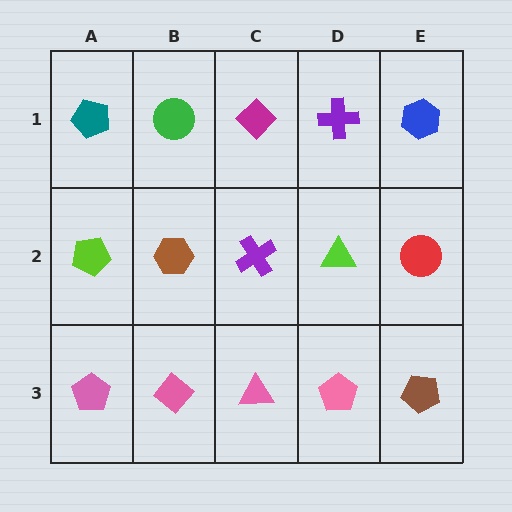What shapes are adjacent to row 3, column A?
A lime pentagon (row 2, column A), a pink diamond (row 3, column B).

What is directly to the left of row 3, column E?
A pink pentagon.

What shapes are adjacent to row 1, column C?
A purple cross (row 2, column C), a green circle (row 1, column B), a purple cross (row 1, column D).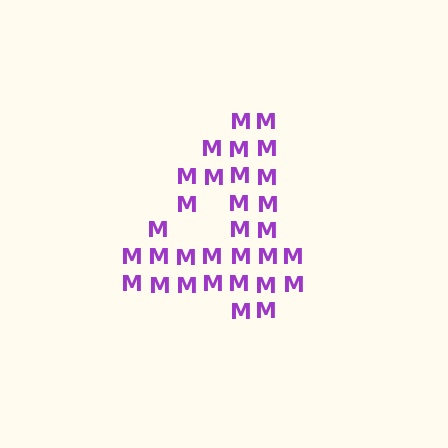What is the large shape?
The large shape is the digit 4.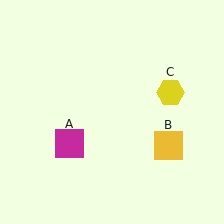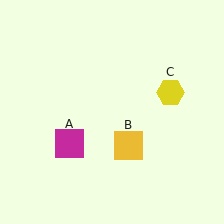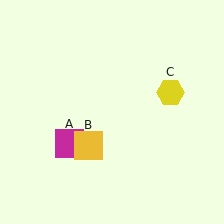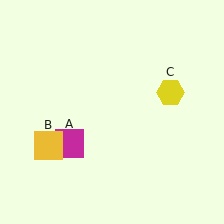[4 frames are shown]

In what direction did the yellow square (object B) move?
The yellow square (object B) moved left.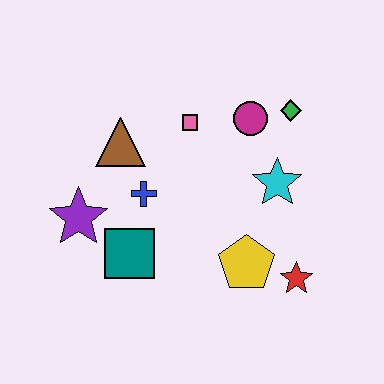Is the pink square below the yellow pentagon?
No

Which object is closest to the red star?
The yellow pentagon is closest to the red star.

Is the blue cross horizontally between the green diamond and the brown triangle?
Yes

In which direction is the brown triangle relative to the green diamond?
The brown triangle is to the left of the green diamond.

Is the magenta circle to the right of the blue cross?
Yes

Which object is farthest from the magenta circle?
The purple star is farthest from the magenta circle.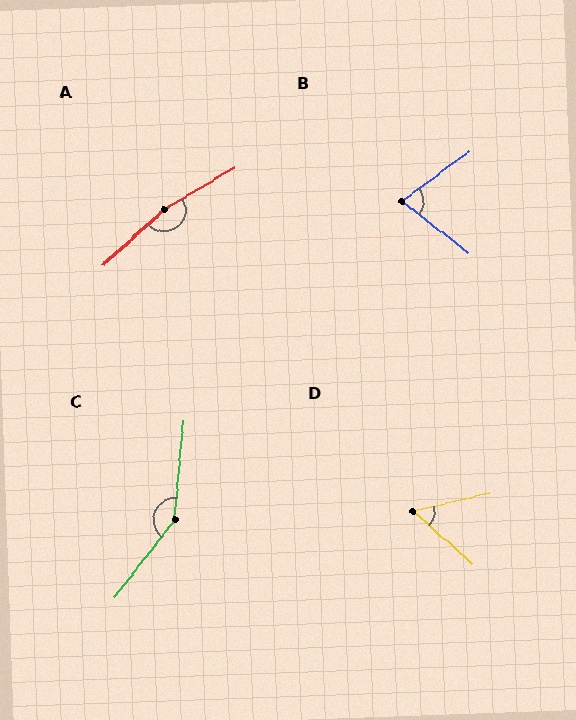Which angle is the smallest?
D, at approximately 56 degrees.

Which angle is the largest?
A, at approximately 168 degrees.